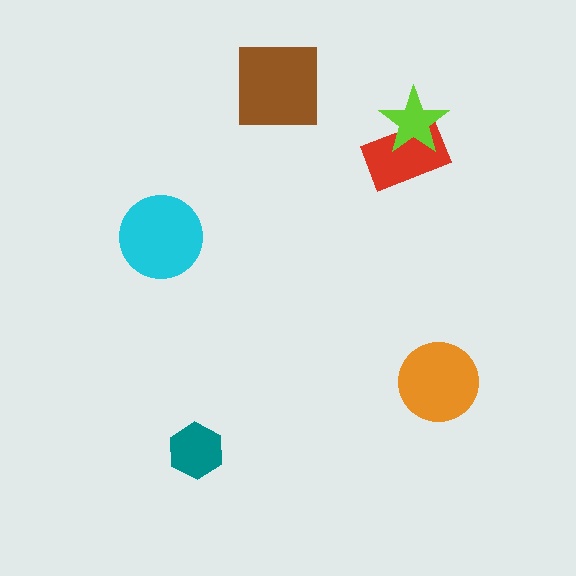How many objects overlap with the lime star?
1 object overlaps with the lime star.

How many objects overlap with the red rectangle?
1 object overlaps with the red rectangle.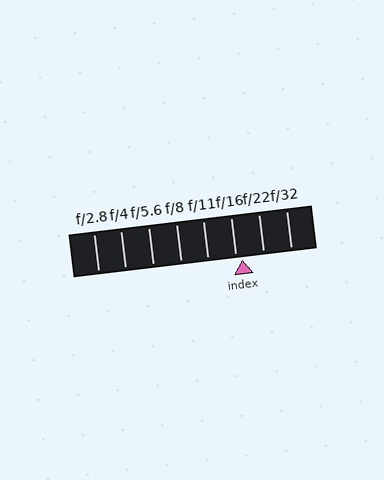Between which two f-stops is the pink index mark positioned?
The index mark is between f/16 and f/22.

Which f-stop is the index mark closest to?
The index mark is closest to f/16.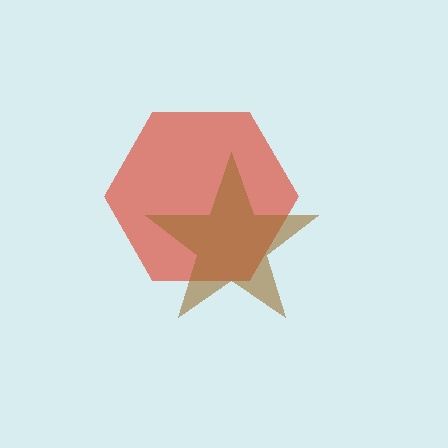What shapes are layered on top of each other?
The layered shapes are: a red hexagon, a brown star.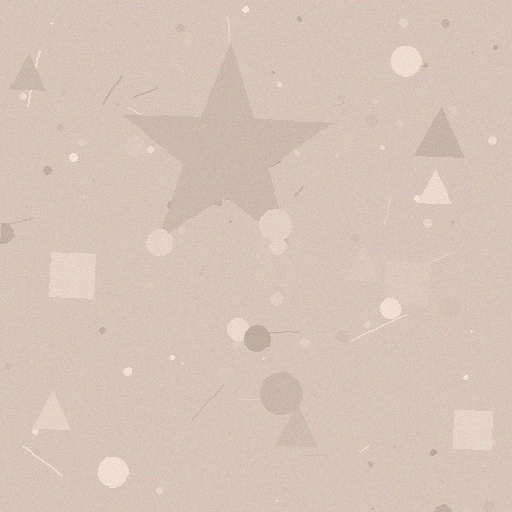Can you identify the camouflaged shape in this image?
The camouflaged shape is a star.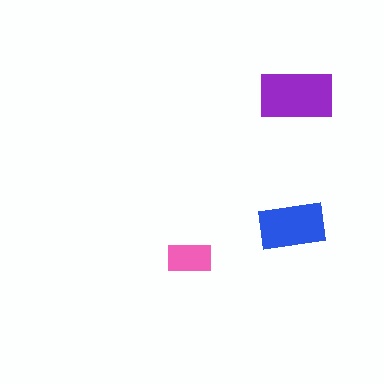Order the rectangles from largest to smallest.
the purple one, the blue one, the pink one.